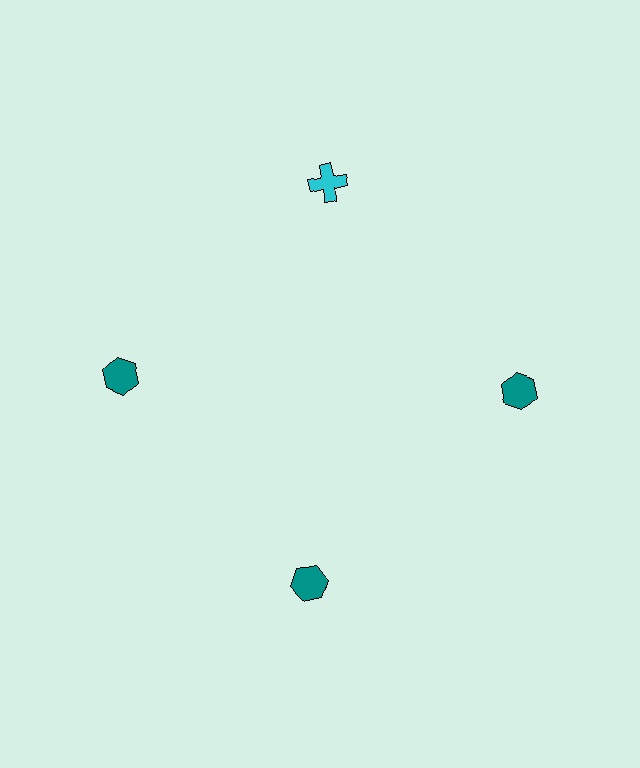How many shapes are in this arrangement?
There are 4 shapes arranged in a ring pattern.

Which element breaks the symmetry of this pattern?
The cyan cross at roughly the 12 o'clock position breaks the symmetry. All other shapes are teal hexagons.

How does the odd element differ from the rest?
It differs in both color (cyan instead of teal) and shape (cross instead of hexagon).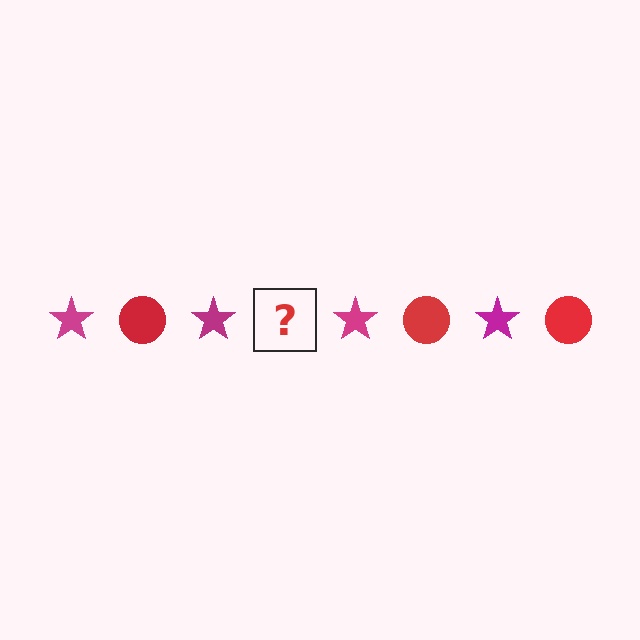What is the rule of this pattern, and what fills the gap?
The rule is that the pattern alternates between magenta star and red circle. The gap should be filled with a red circle.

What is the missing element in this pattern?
The missing element is a red circle.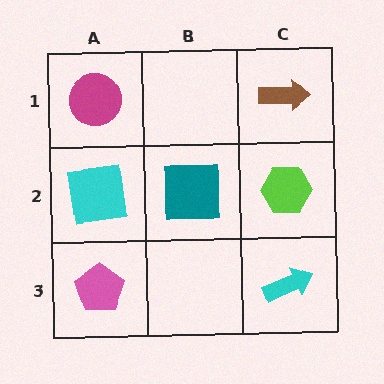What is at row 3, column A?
A pink pentagon.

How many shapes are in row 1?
2 shapes.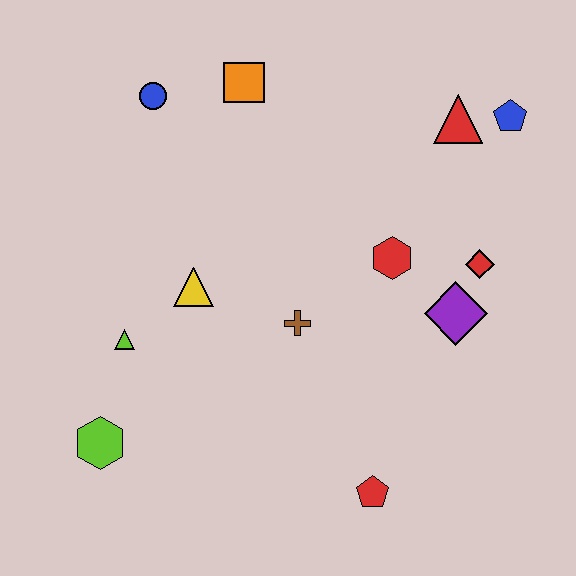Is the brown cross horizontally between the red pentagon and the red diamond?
No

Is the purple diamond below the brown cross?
No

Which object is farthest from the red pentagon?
The blue circle is farthest from the red pentagon.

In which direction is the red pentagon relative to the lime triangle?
The red pentagon is to the right of the lime triangle.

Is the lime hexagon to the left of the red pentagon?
Yes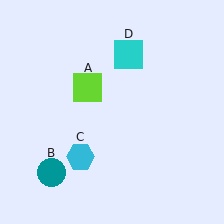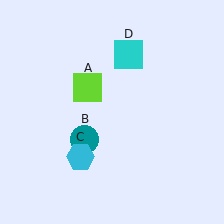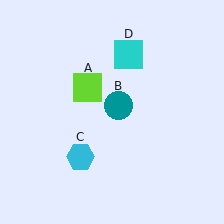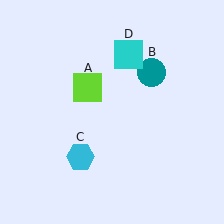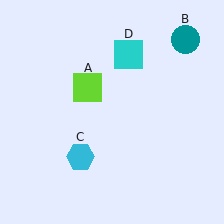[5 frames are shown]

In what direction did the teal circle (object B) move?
The teal circle (object B) moved up and to the right.